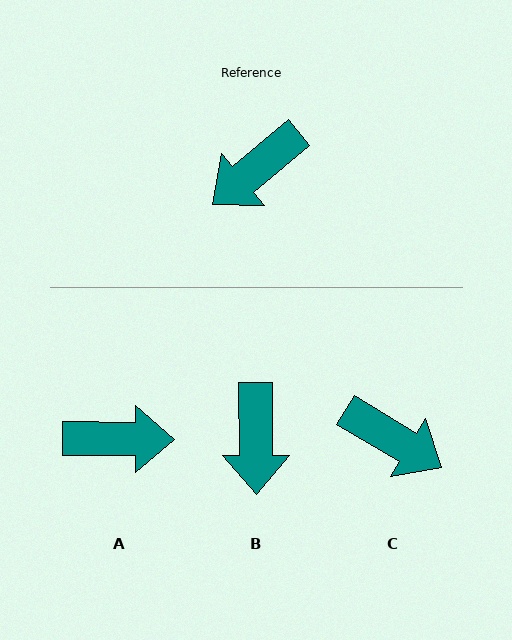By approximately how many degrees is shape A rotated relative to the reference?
Approximately 139 degrees counter-clockwise.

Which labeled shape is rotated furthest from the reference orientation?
A, about 139 degrees away.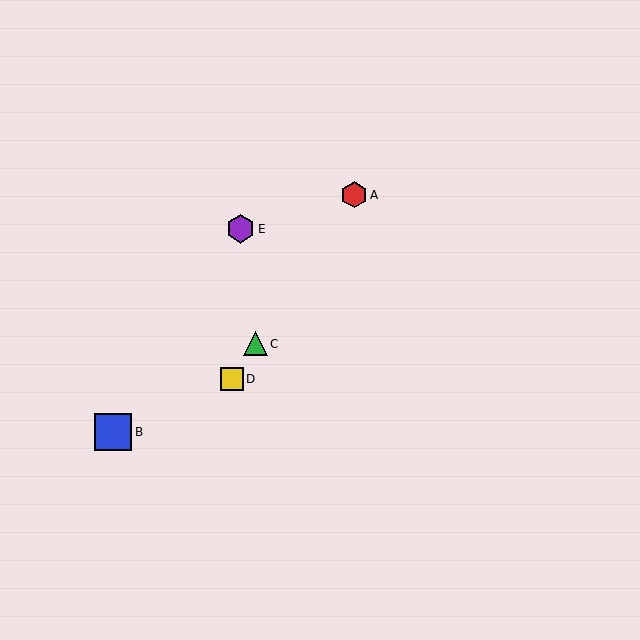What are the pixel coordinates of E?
Object E is at (240, 229).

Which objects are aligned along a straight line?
Objects A, C, D are aligned along a straight line.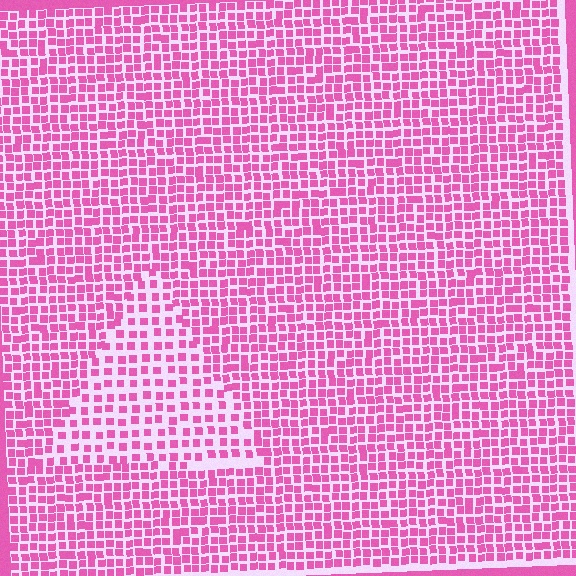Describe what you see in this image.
The image contains small pink elements arranged at two different densities. A triangle-shaped region is visible where the elements are less densely packed than the surrounding area.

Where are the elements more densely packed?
The elements are more densely packed outside the triangle boundary.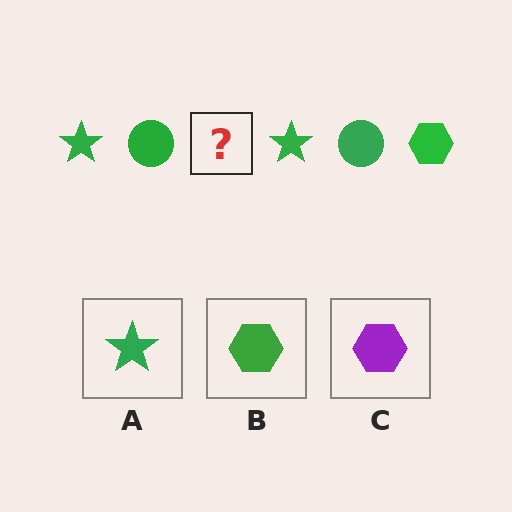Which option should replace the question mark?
Option B.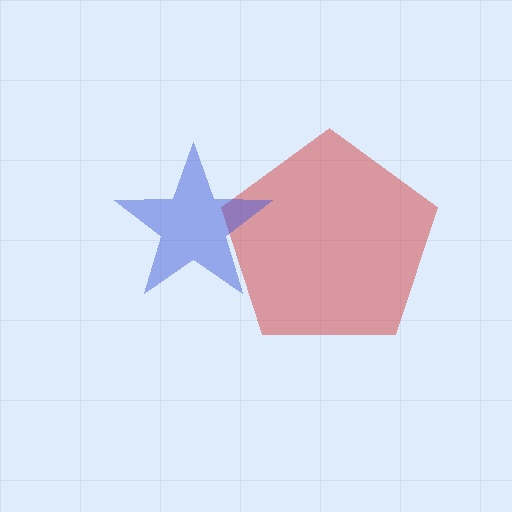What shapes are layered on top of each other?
The layered shapes are: a red pentagon, a blue star.